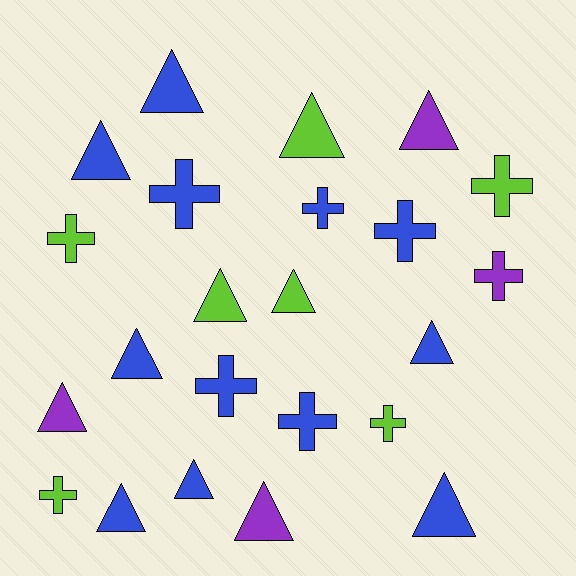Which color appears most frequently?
Blue, with 12 objects.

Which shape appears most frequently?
Triangle, with 13 objects.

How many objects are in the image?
There are 23 objects.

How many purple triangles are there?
There are 3 purple triangles.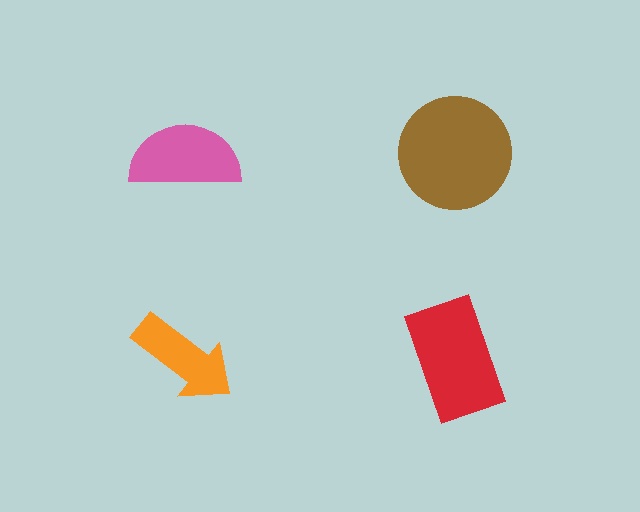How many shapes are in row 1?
2 shapes.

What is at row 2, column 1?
An orange arrow.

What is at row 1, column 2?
A brown circle.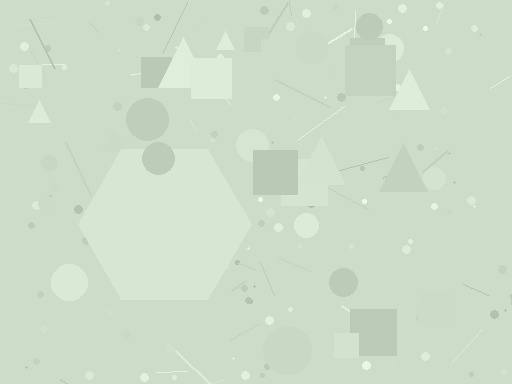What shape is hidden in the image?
A hexagon is hidden in the image.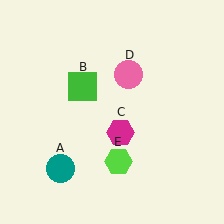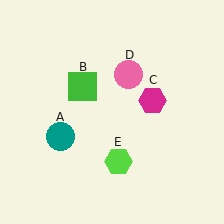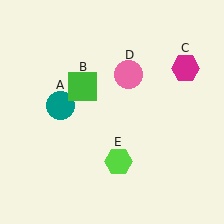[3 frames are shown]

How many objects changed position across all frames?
2 objects changed position: teal circle (object A), magenta hexagon (object C).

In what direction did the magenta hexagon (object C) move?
The magenta hexagon (object C) moved up and to the right.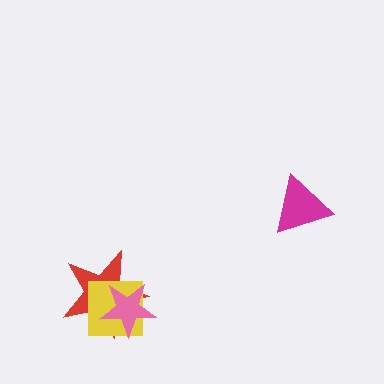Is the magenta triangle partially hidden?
No, no other shape covers it.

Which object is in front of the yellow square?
The pink star is in front of the yellow square.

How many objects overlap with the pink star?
2 objects overlap with the pink star.